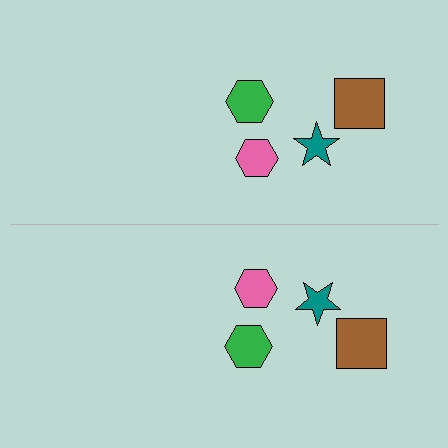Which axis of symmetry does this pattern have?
The pattern has a horizontal axis of symmetry running through the center of the image.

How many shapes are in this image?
There are 8 shapes in this image.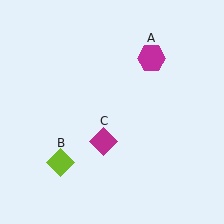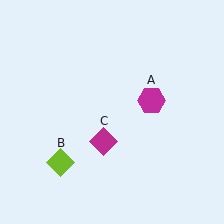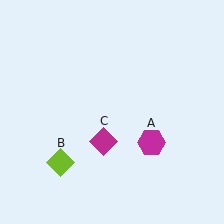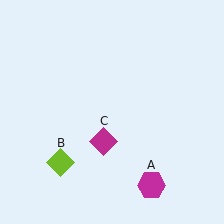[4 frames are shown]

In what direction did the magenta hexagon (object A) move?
The magenta hexagon (object A) moved down.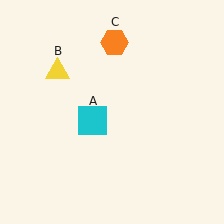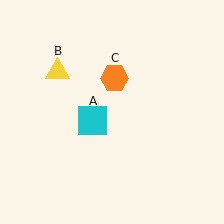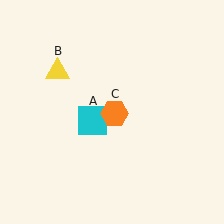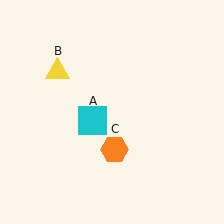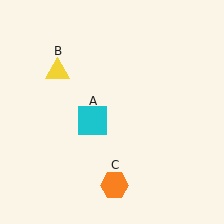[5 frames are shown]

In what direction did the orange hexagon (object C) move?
The orange hexagon (object C) moved down.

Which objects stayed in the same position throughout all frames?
Cyan square (object A) and yellow triangle (object B) remained stationary.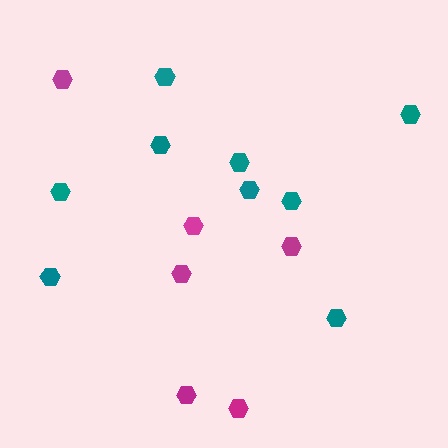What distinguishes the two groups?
There are 2 groups: one group of teal hexagons (9) and one group of magenta hexagons (6).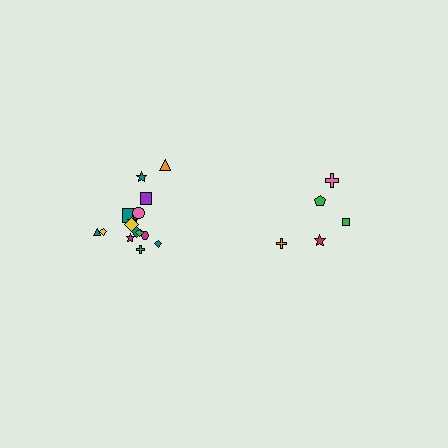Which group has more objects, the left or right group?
The left group.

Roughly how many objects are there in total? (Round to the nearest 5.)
Roughly 20 objects in total.